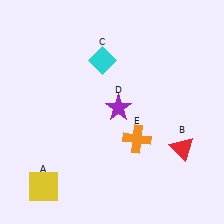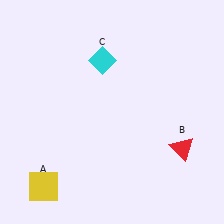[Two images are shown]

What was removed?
The orange cross (E), the purple star (D) were removed in Image 2.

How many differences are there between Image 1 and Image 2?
There are 2 differences between the two images.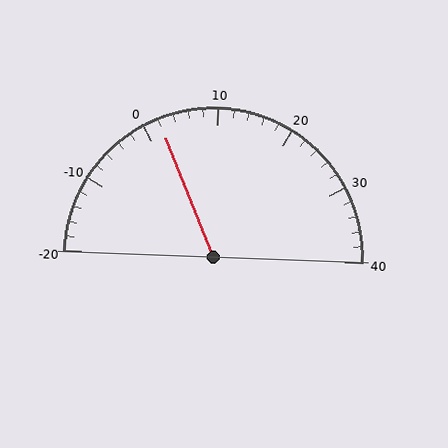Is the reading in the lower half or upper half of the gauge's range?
The reading is in the lower half of the range (-20 to 40).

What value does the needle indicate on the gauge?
The needle indicates approximately 2.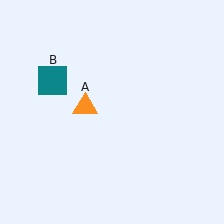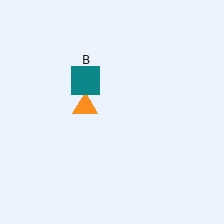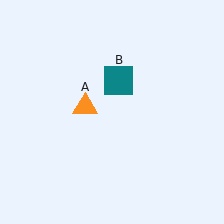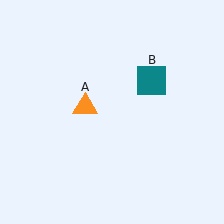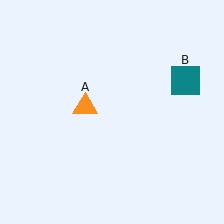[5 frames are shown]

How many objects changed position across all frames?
1 object changed position: teal square (object B).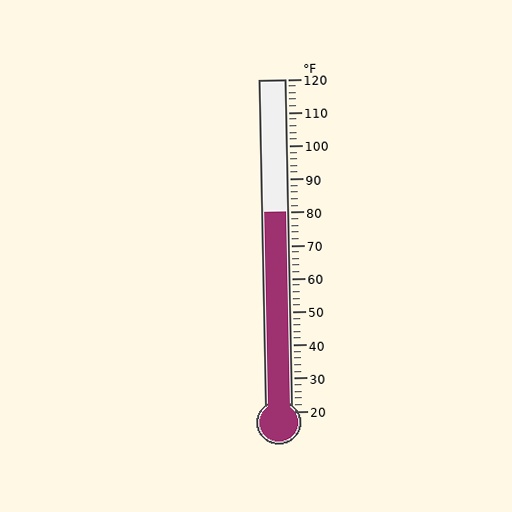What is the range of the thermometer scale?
The thermometer scale ranges from 20°F to 120°F.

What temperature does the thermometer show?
The thermometer shows approximately 80°F.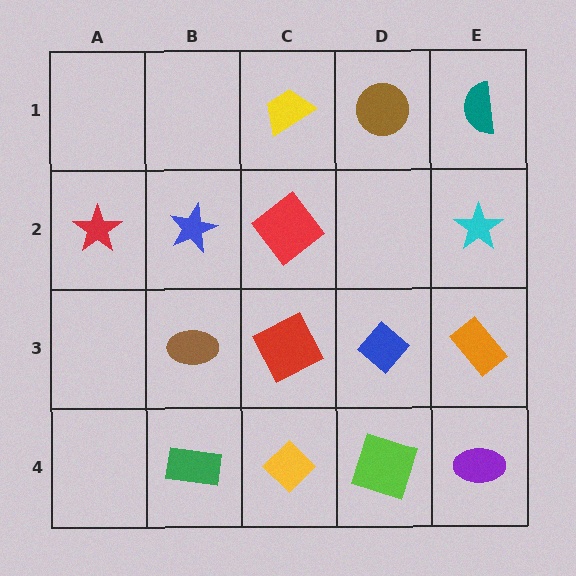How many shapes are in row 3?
4 shapes.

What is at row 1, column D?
A brown circle.